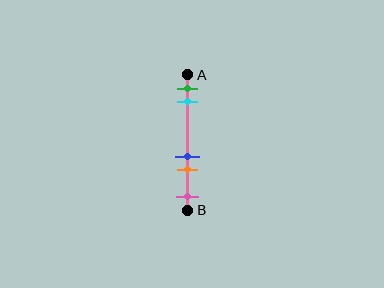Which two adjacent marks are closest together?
The blue and orange marks are the closest adjacent pair.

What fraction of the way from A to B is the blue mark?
The blue mark is approximately 60% (0.6) of the way from A to B.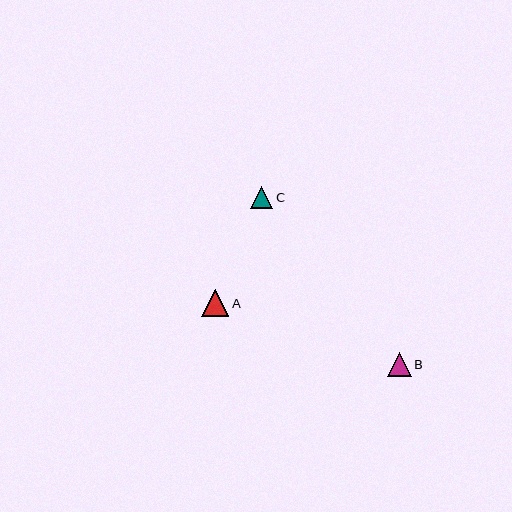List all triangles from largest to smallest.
From largest to smallest: A, B, C.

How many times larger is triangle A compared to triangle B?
Triangle A is approximately 1.1 times the size of triangle B.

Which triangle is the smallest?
Triangle C is the smallest with a size of approximately 22 pixels.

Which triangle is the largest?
Triangle A is the largest with a size of approximately 27 pixels.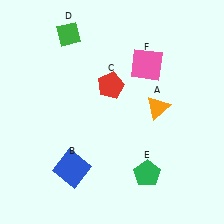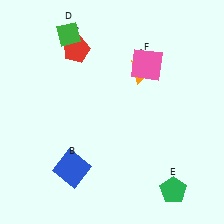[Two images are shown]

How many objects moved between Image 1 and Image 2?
3 objects moved between the two images.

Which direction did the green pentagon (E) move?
The green pentagon (E) moved right.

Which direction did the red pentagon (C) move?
The red pentagon (C) moved up.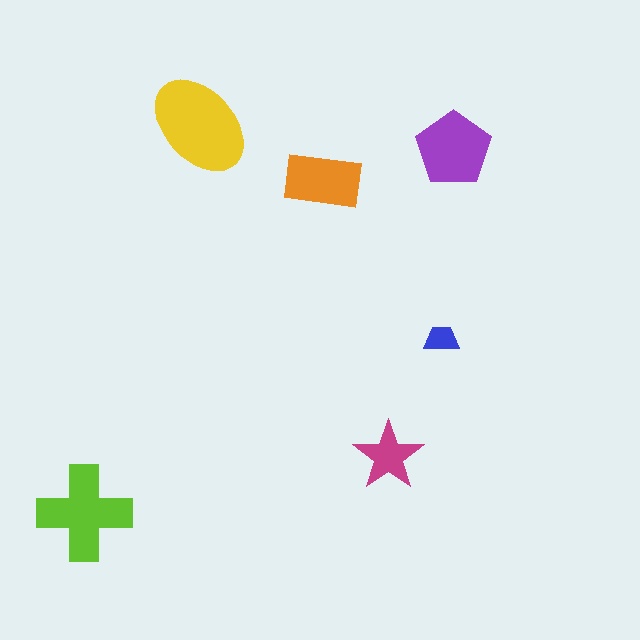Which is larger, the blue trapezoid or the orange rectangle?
The orange rectangle.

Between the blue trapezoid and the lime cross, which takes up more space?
The lime cross.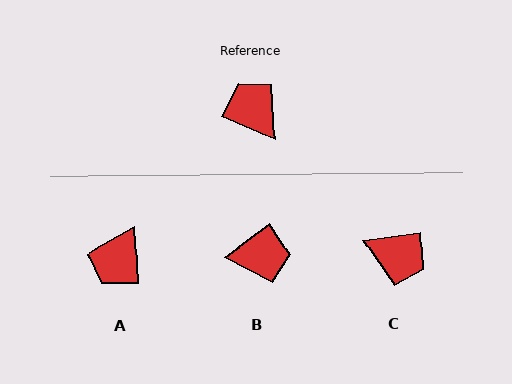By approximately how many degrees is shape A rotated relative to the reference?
Approximately 117 degrees counter-clockwise.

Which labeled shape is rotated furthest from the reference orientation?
C, about 148 degrees away.